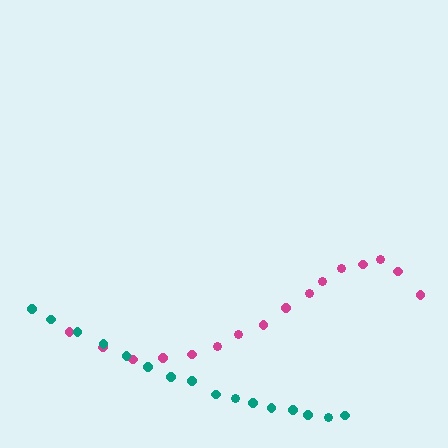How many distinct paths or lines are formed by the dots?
There are 2 distinct paths.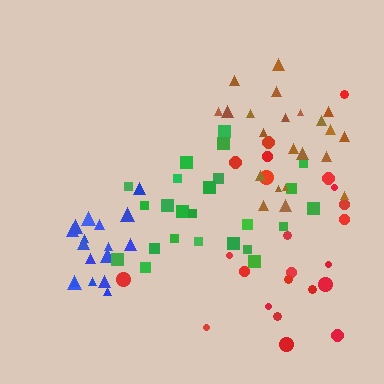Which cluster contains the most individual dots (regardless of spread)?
Red (24).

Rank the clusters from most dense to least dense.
blue, brown, green, red.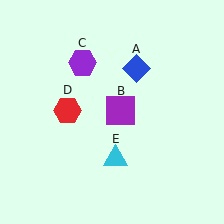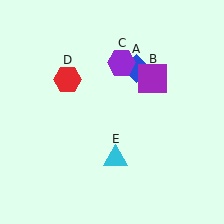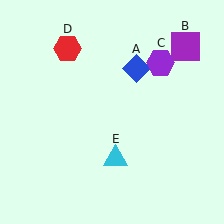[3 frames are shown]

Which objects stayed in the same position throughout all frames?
Blue diamond (object A) and cyan triangle (object E) remained stationary.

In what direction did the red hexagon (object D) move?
The red hexagon (object D) moved up.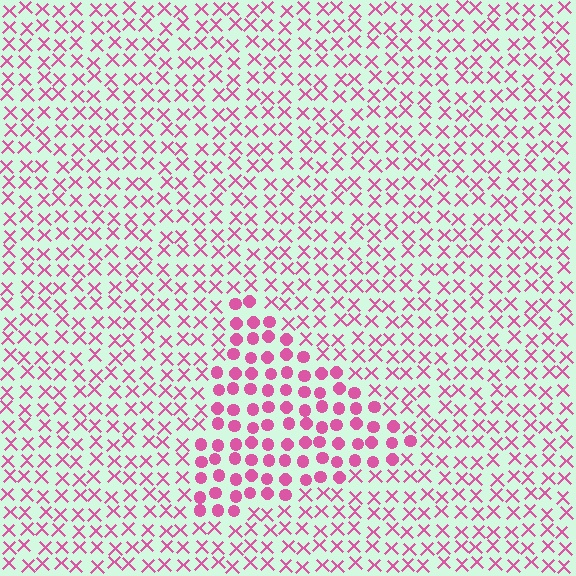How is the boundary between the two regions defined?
The boundary is defined by a change in element shape: circles inside vs. X marks outside. All elements share the same color and spacing.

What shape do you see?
I see a triangle.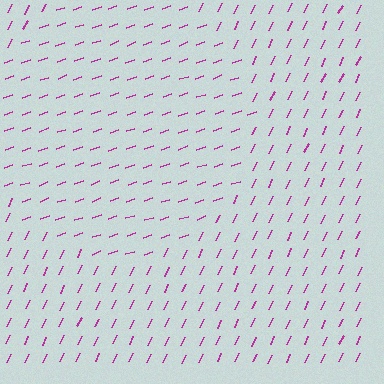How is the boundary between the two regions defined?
The boundary is defined purely by a change in line orientation (approximately 45 degrees difference). All lines are the same color and thickness.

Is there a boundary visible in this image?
Yes, there is a texture boundary formed by a change in line orientation.